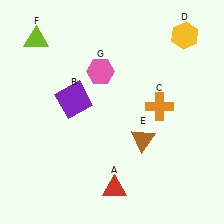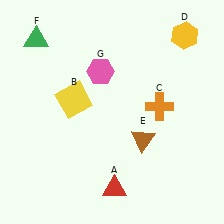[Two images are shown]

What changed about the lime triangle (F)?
In Image 1, F is lime. In Image 2, it changed to green.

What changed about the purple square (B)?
In Image 1, B is purple. In Image 2, it changed to yellow.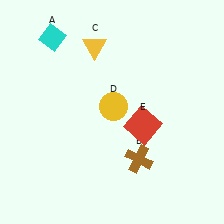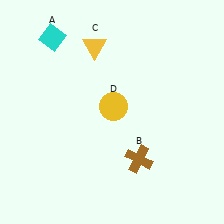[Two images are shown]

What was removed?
The red square (E) was removed in Image 2.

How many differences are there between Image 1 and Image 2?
There is 1 difference between the two images.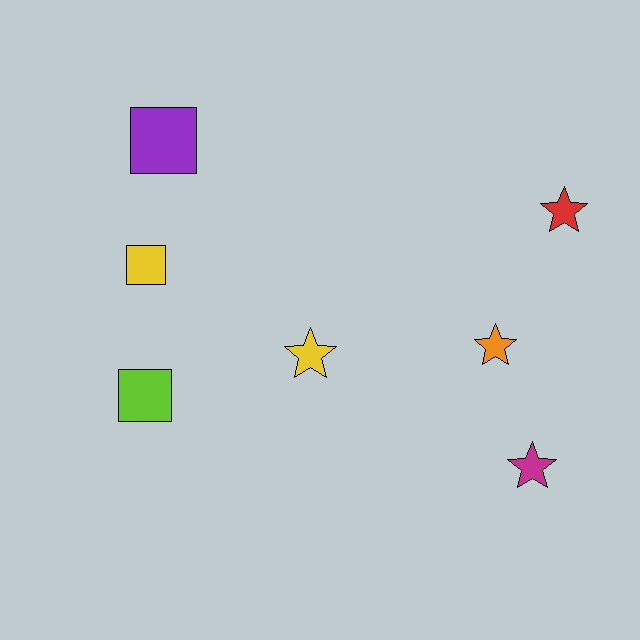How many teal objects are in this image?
There are no teal objects.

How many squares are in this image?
There are 3 squares.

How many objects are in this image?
There are 7 objects.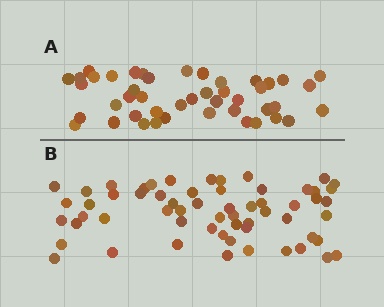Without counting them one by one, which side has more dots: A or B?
Region B (the bottom region) has more dots.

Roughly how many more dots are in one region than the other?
Region B has approximately 15 more dots than region A.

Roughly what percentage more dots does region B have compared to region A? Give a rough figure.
About 35% more.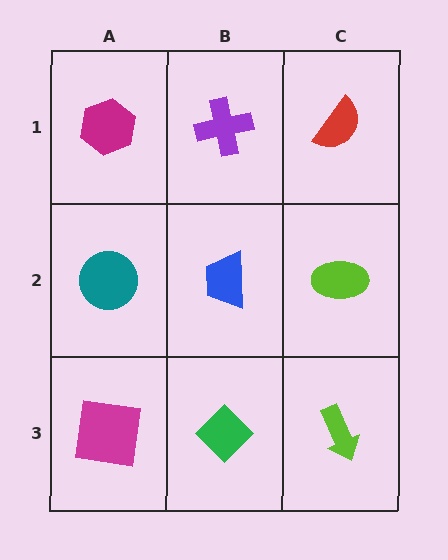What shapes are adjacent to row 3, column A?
A teal circle (row 2, column A), a green diamond (row 3, column B).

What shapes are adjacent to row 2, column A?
A magenta hexagon (row 1, column A), a magenta square (row 3, column A), a blue trapezoid (row 2, column B).